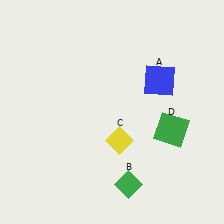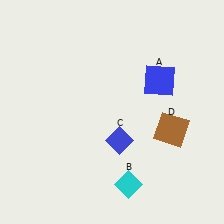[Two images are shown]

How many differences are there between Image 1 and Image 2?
There are 3 differences between the two images.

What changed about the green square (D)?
In Image 1, D is green. In Image 2, it changed to brown.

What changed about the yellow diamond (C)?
In Image 1, C is yellow. In Image 2, it changed to blue.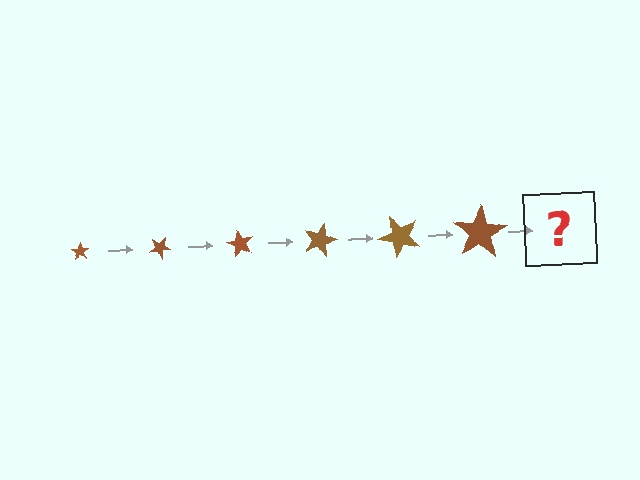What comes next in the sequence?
The next element should be a star, larger than the previous one and rotated 180 degrees from the start.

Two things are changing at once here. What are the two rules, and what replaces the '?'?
The two rules are that the star grows larger each step and it rotates 30 degrees each step. The '?' should be a star, larger than the previous one and rotated 180 degrees from the start.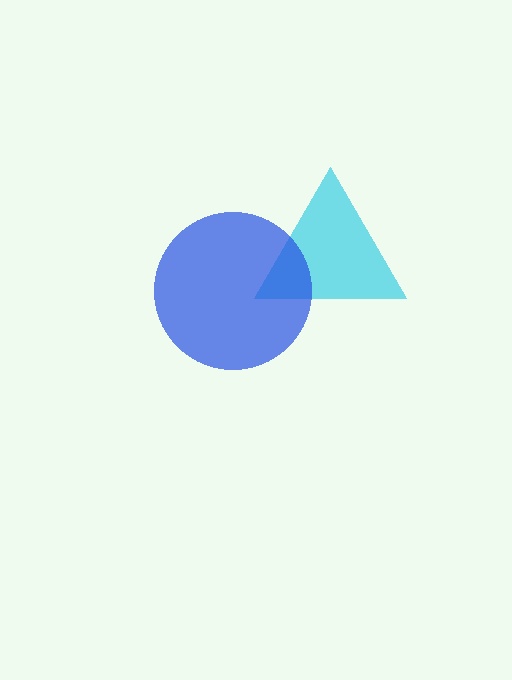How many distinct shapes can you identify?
There are 2 distinct shapes: a cyan triangle, a blue circle.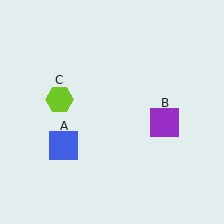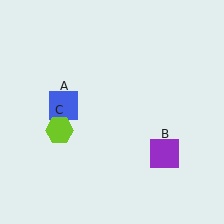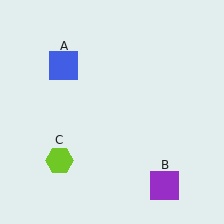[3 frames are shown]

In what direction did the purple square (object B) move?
The purple square (object B) moved down.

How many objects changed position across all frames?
3 objects changed position: blue square (object A), purple square (object B), lime hexagon (object C).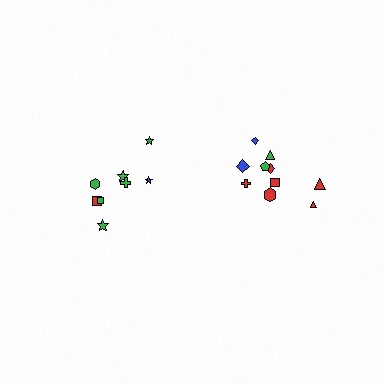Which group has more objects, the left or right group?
The right group.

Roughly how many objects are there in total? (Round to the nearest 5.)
Roughly 20 objects in total.